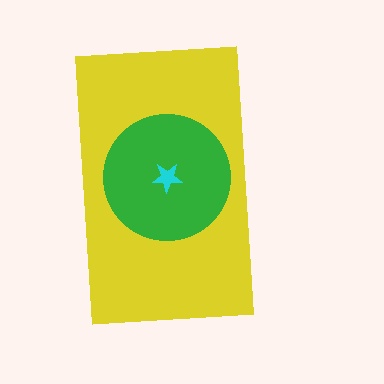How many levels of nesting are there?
3.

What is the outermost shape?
The yellow rectangle.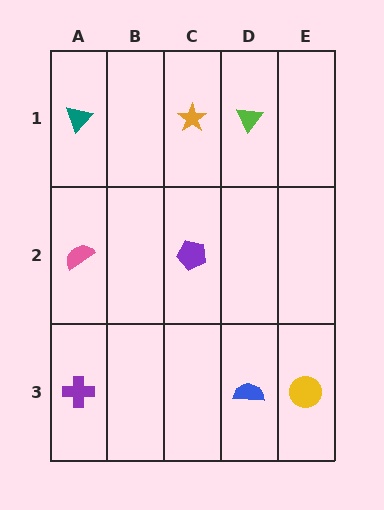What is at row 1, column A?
A teal triangle.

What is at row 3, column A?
A purple cross.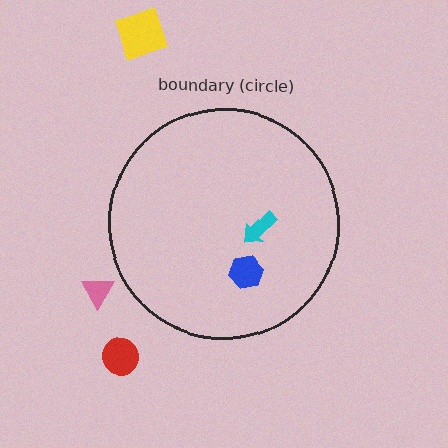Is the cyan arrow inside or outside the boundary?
Inside.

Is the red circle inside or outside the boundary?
Outside.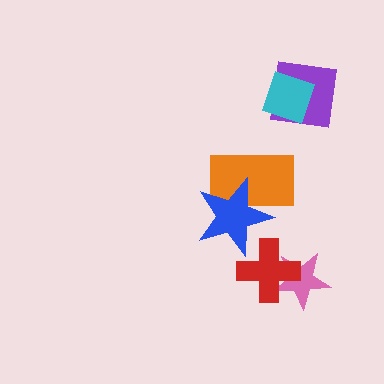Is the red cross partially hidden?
Yes, it is partially covered by another shape.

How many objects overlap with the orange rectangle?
1 object overlaps with the orange rectangle.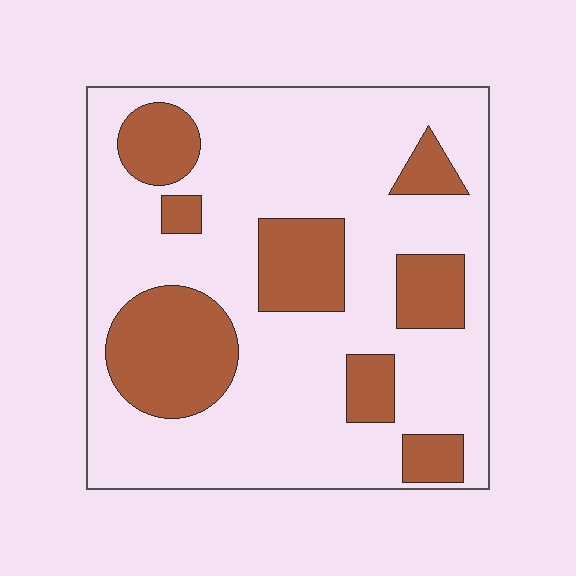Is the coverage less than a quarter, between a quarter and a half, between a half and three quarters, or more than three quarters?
Between a quarter and a half.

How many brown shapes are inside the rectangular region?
8.